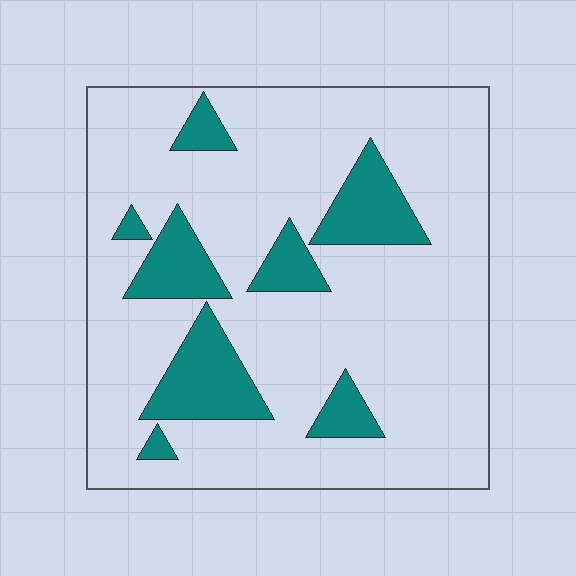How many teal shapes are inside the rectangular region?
8.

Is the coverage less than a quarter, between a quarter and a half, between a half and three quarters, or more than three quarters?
Less than a quarter.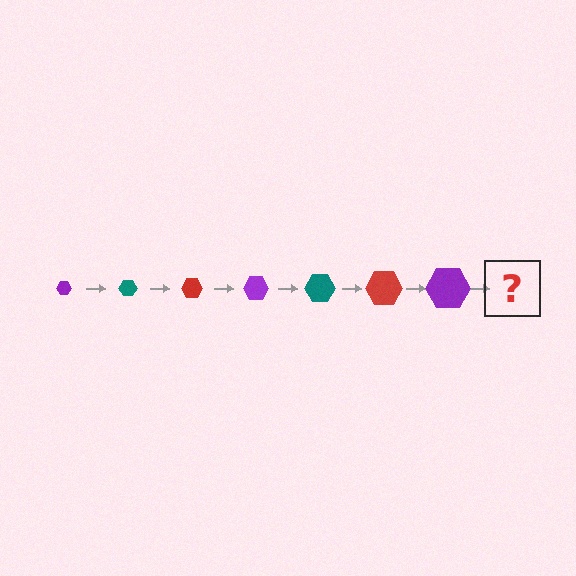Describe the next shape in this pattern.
It should be a teal hexagon, larger than the previous one.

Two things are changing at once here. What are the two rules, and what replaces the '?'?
The two rules are that the hexagon grows larger each step and the color cycles through purple, teal, and red. The '?' should be a teal hexagon, larger than the previous one.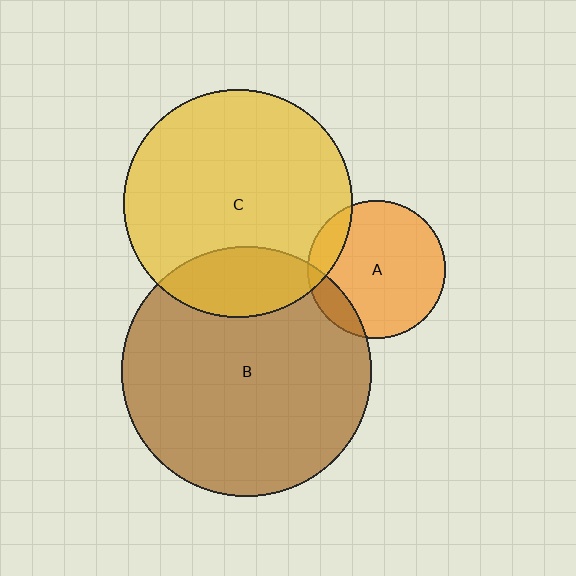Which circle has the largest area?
Circle B (brown).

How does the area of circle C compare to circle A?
Approximately 2.7 times.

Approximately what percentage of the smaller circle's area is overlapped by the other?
Approximately 15%.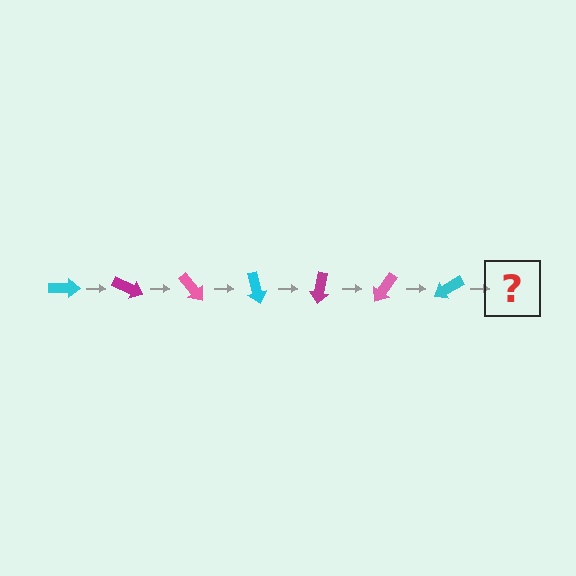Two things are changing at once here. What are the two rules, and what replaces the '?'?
The two rules are that it rotates 25 degrees each step and the color cycles through cyan, magenta, and pink. The '?' should be a magenta arrow, rotated 175 degrees from the start.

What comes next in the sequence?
The next element should be a magenta arrow, rotated 175 degrees from the start.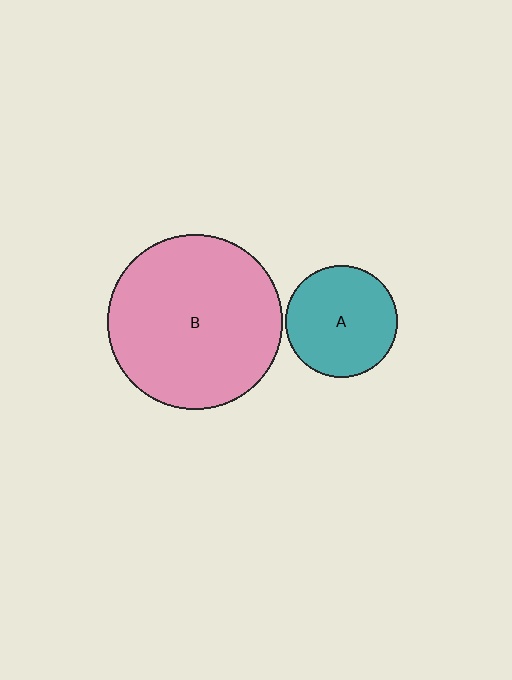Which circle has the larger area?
Circle B (pink).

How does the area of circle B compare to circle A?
Approximately 2.4 times.